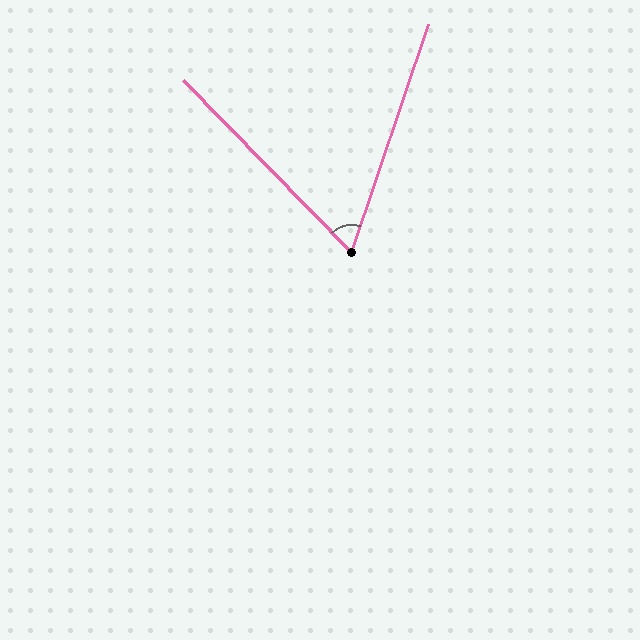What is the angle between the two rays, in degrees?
Approximately 63 degrees.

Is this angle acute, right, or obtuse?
It is acute.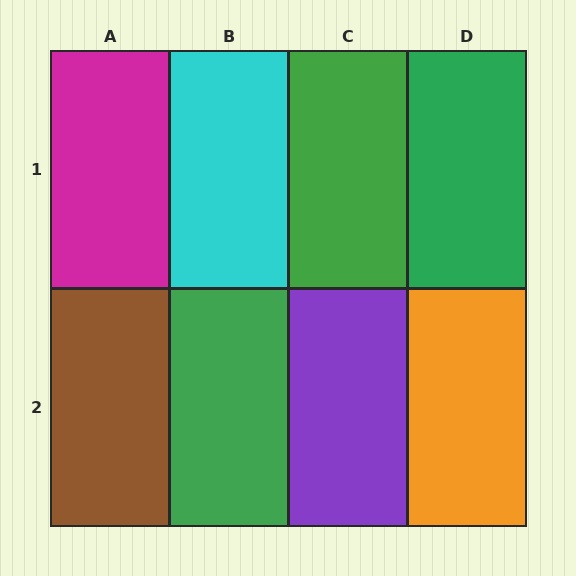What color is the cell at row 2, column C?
Purple.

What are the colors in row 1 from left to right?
Magenta, cyan, green, green.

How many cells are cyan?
1 cell is cyan.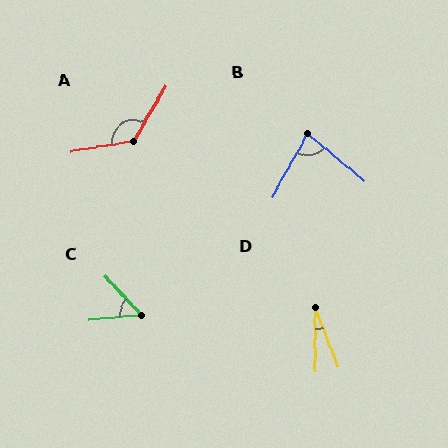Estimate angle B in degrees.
Approximately 79 degrees.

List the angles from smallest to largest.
D (21°), C (52°), B (79°), A (129°).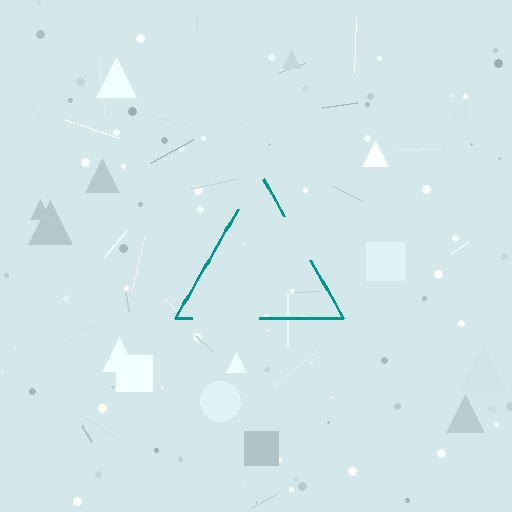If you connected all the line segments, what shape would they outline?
They would outline a triangle.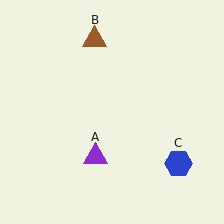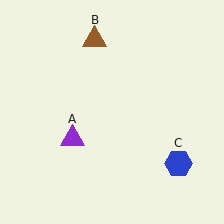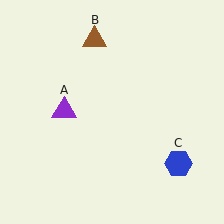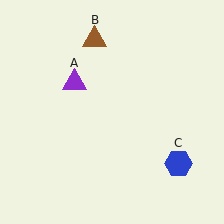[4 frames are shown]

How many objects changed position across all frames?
1 object changed position: purple triangle (object A).